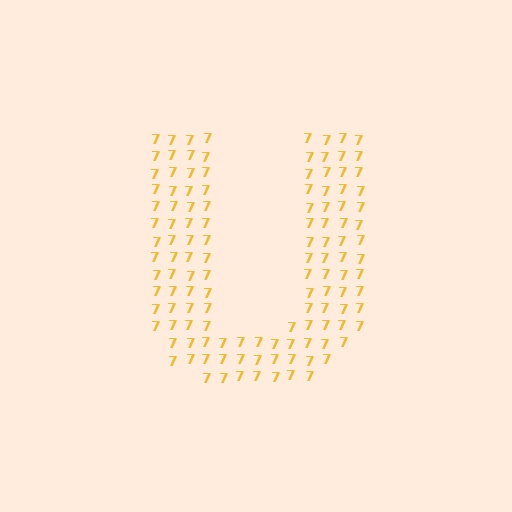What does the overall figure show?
The overall figure shows the letter U.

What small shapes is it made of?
It is made of small digit 7's.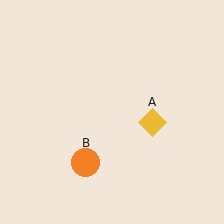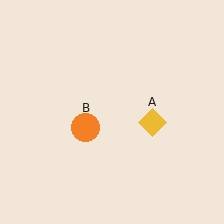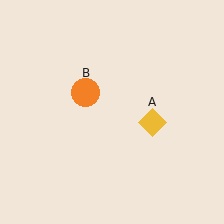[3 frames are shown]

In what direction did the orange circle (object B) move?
The orange circle (object B) moved up.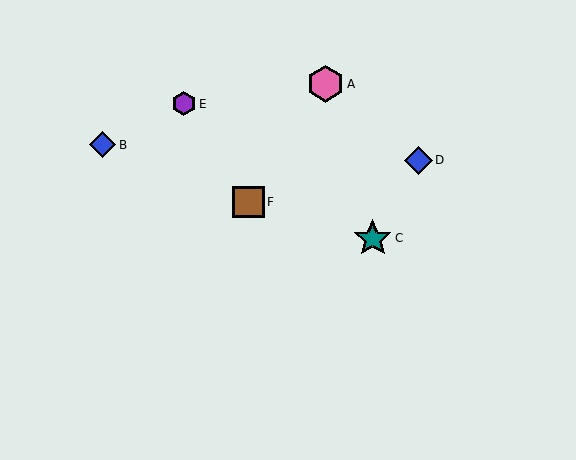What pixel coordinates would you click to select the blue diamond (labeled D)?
Click at (419, 160) to select the blue diamond D.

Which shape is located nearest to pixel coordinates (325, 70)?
The pink hexagon (labeled A) at (325, 84) is nearest to that location.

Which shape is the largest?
The teal star (labeled C) is the largest.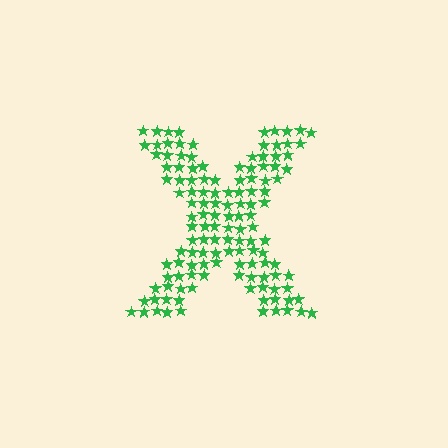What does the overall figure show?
The overall figure shows the letter X.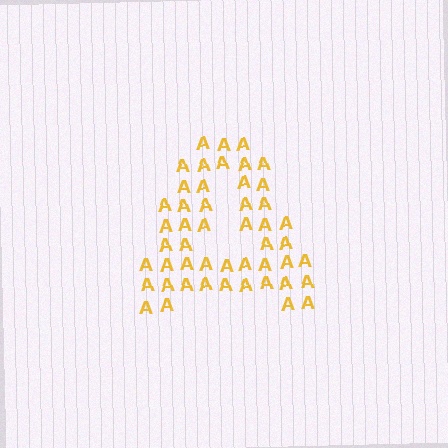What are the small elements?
The small elements are letter A's.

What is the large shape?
The large shape is the letter A.